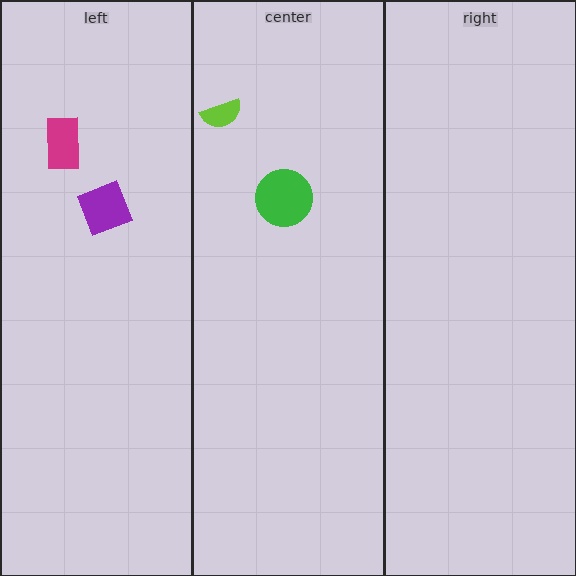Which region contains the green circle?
The center region.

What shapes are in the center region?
The green circle, the lime semicircle.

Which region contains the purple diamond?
The left region.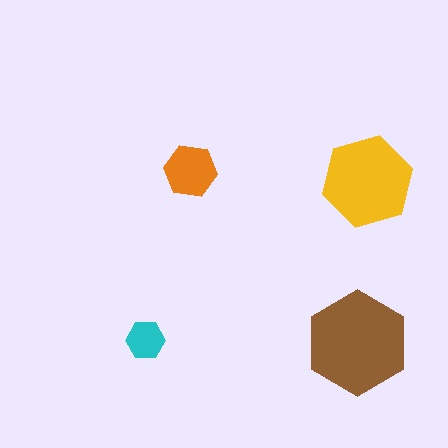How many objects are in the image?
There are 4 objects in the image.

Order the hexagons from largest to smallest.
the brown one, the yellow one, the orange one, the cyan one.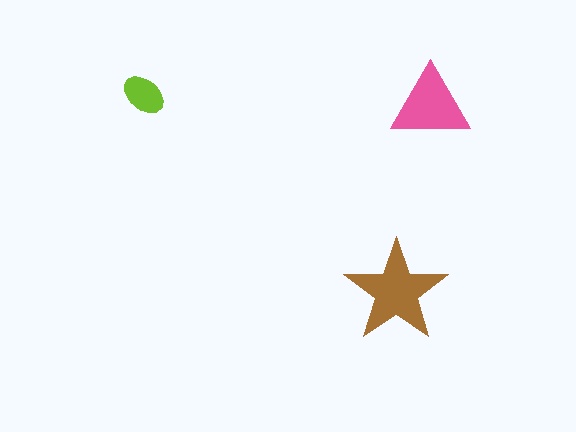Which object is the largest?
The brown star.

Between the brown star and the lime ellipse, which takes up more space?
The brown star.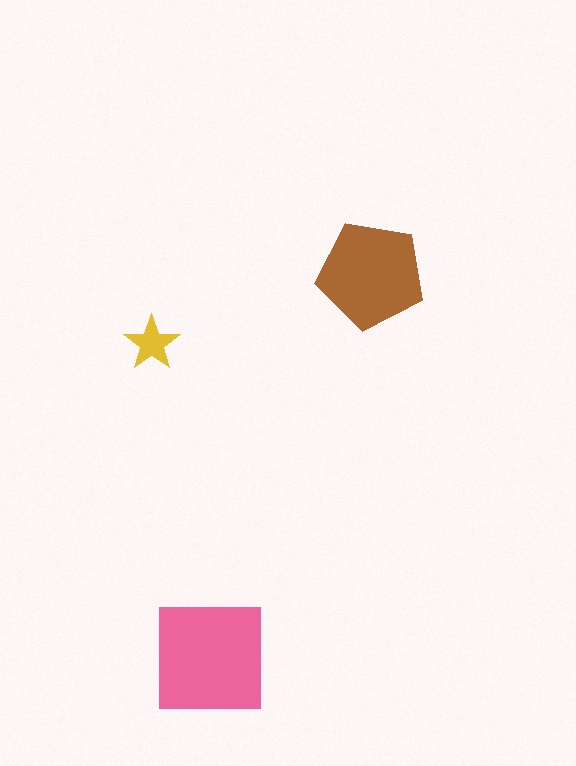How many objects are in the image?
There are 3 objects in the image.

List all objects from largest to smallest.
The pink square, the brown pentagon, the yellow star.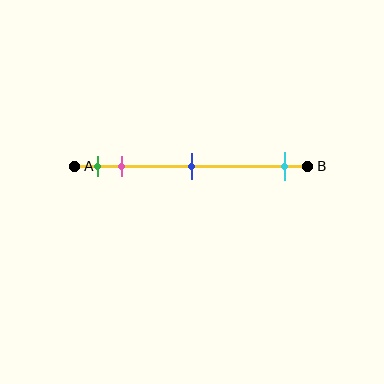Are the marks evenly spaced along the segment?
No, the marks are not evenly spaced.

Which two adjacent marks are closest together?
The green and pink marks are the closest adjacent pair.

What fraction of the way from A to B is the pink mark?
The pink mark is approximately 20% (0.2) of the way from A to B.